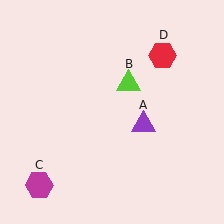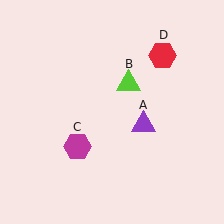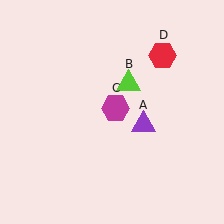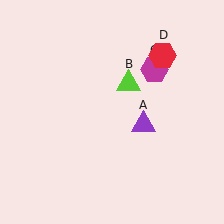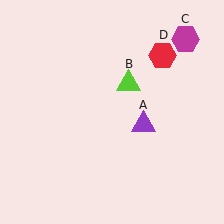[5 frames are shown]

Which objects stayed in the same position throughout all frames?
Purple triangle (object A) and lime triangle (object B) and red hexagon (object D) remained stationary.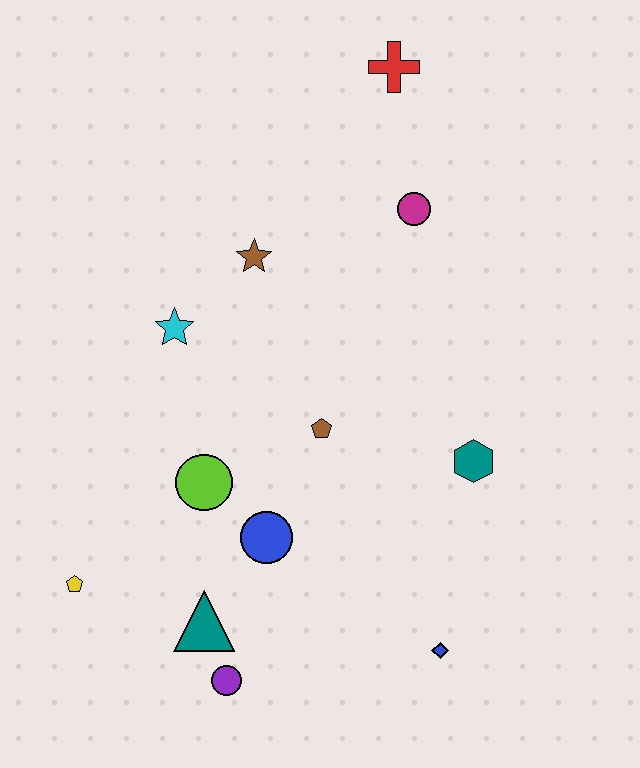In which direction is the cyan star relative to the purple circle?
The cyan star is above the purple circle.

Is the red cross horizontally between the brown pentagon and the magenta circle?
Yes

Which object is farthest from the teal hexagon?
The yellow pentagon is farthest from the teal hexagon.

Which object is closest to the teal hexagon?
The brown pentagon is closest to the teal hexagon.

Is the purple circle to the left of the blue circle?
Yes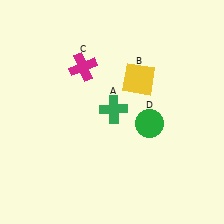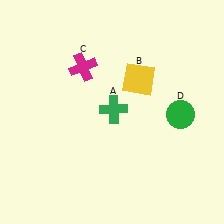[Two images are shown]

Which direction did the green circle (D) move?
The green circle (D) moved right.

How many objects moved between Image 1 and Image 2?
1 object moved between the two images.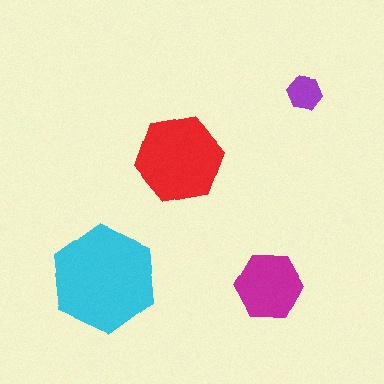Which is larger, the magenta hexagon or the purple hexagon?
The magenta one.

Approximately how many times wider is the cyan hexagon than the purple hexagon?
About 3 times wider.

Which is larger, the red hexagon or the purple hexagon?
The red one.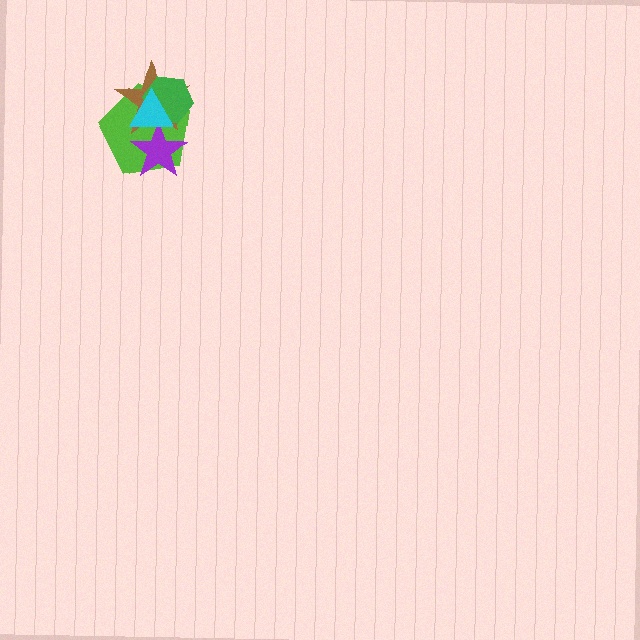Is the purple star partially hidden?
Yes, it is partially covered by another shape.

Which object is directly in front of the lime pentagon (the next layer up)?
The purple star is directly in front of the lime pentagon.